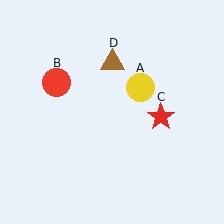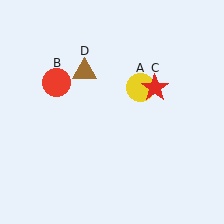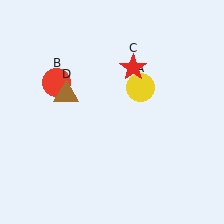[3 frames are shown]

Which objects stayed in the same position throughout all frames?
Yellow circle (object A) and red circle (object B) remained stationary.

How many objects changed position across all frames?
2 objects changed position: red star (object C), brown triangle (object D).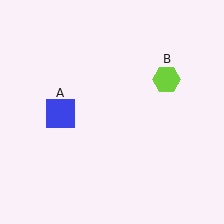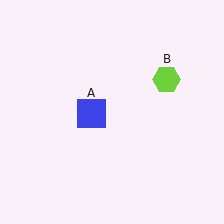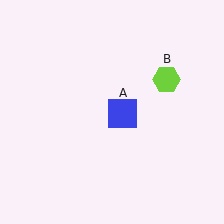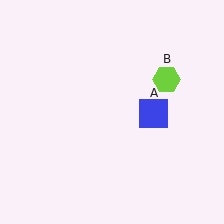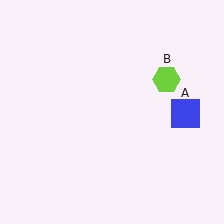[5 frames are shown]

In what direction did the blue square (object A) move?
The blue square (object A) moved right.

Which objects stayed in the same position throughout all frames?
Lime hexagon (object B) remained stationary.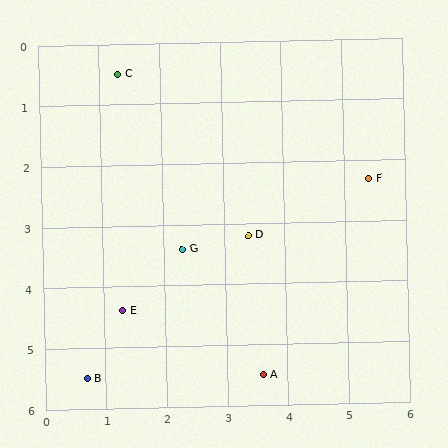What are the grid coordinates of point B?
Point B is at approximately (0.7, 5.5).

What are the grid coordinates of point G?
Point G is at approximately (2.3, 3.4).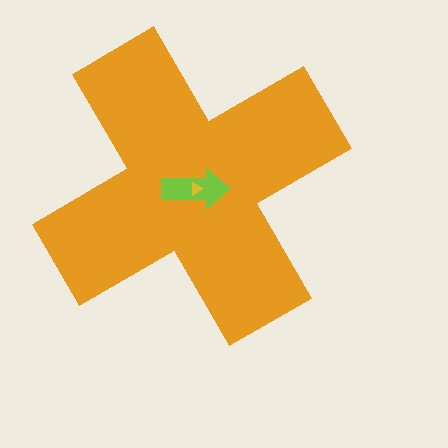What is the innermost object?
The yellow triangle.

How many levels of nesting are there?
3.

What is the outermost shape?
The orange cross.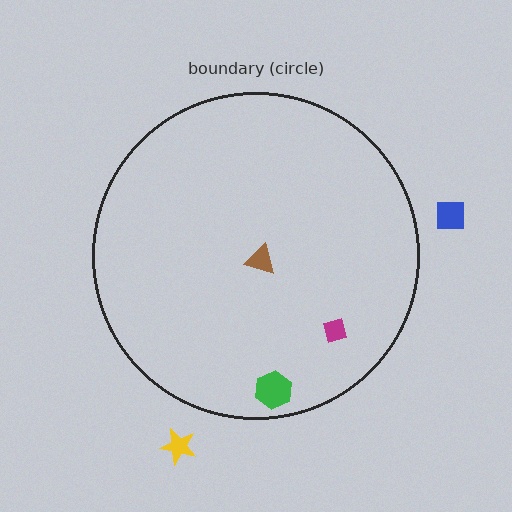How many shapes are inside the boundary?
3 inside, 2 outside.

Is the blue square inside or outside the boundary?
Outside.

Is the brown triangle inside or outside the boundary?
Inside.